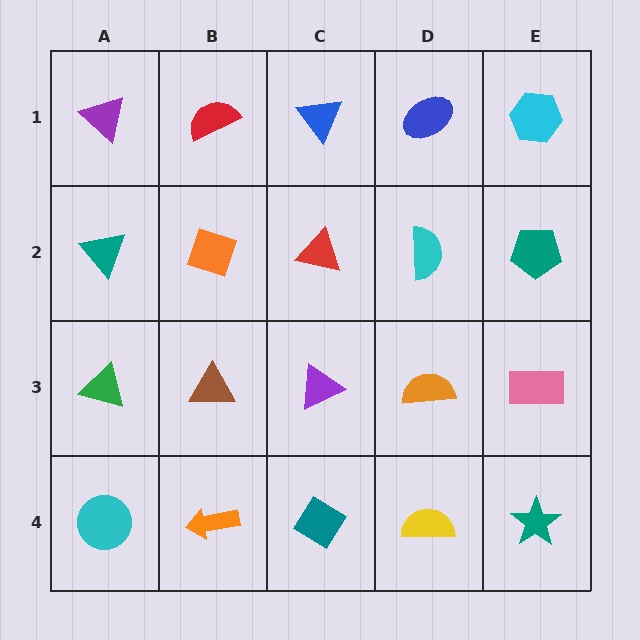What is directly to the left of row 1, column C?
A red semicircle.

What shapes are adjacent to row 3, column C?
A red triangle (row 2, column C), a teal diamond (row 4, column C), a brown triangle (row 3, column B), an orange semicircle (row 3, column D).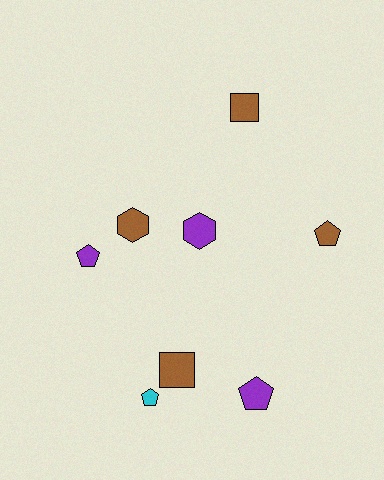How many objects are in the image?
There are 8 objects.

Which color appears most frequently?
Brown, with 4 objects.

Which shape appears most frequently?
Pentagon, with 4 objects.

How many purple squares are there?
There are no purple squares.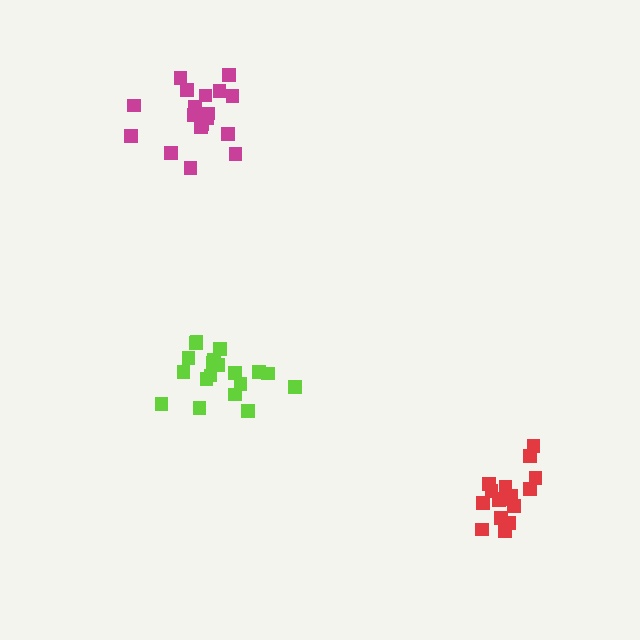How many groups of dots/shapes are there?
There are 3 groups.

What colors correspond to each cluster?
The clusters are colored: red, lime, magenta.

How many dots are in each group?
Group 1: 16 dots, Group 2: 19 dots, Group 3: 18 dots (53 total).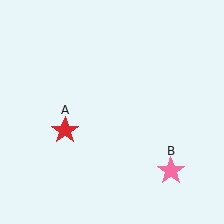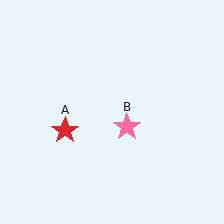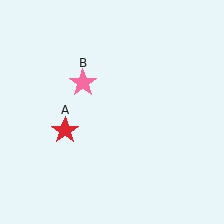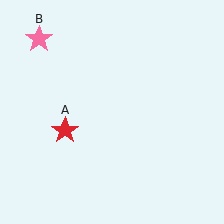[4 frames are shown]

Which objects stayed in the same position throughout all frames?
Red star (object A) remained stationary.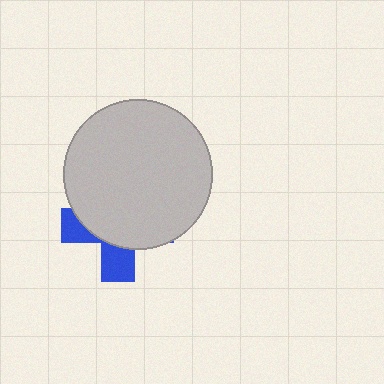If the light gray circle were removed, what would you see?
You would see the complete blue cross.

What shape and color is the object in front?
The object in front is a light gray circle.